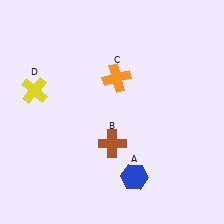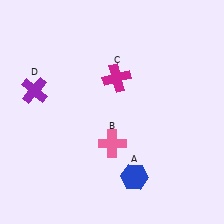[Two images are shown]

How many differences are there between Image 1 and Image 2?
There are 3 differences between the two images.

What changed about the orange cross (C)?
In Image 1, C is orange. In Image 2, it changed to magenta.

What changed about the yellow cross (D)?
In Image 1, D is yellow. In Image 2, it changed to purple.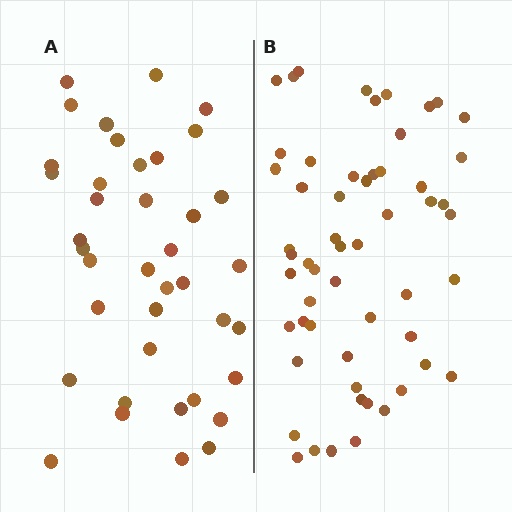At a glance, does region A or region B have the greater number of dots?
Region B (the right region) has more dots.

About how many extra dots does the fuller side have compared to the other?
Region B has approximately 15 more dots than region A.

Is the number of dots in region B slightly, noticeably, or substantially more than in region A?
Region B has noticeably more, but not dramatically so. The ratio is roughly 1.4 to 1.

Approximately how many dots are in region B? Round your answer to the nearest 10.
About 60 dots. (The exact count is 56, which rounds to 60.)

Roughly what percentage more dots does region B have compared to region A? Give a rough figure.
About 45% more.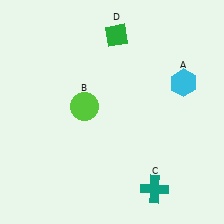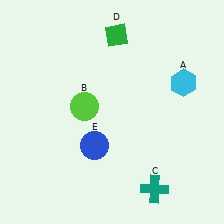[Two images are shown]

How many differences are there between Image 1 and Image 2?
There is 1 difference between the two images.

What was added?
A blue circle (E) was added in Image 2.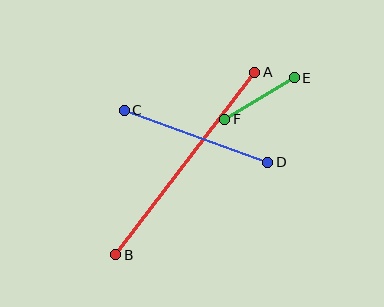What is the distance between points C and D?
The distance is approximately 153 pixels.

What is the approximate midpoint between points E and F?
The midpoint is at approximately (259, 98) pixels.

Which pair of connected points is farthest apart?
Points A and B are farthest apart.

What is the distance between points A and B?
The distance is approximately 229 pixels.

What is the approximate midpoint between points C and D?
The midpoint is at approximately (196, 136) pixels.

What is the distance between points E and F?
The distance is approximately 81 pixels.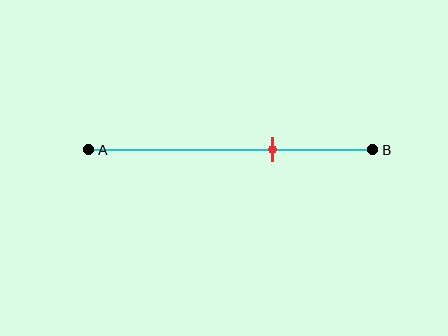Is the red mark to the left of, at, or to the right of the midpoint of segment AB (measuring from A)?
The red mark is to the right of the midpoint of segment AB.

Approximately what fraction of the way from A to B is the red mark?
The red mark is approximately 65% of the way from A to B.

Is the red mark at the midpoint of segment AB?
No, the mark is at about 65% from A, not at the 50% midpoint.